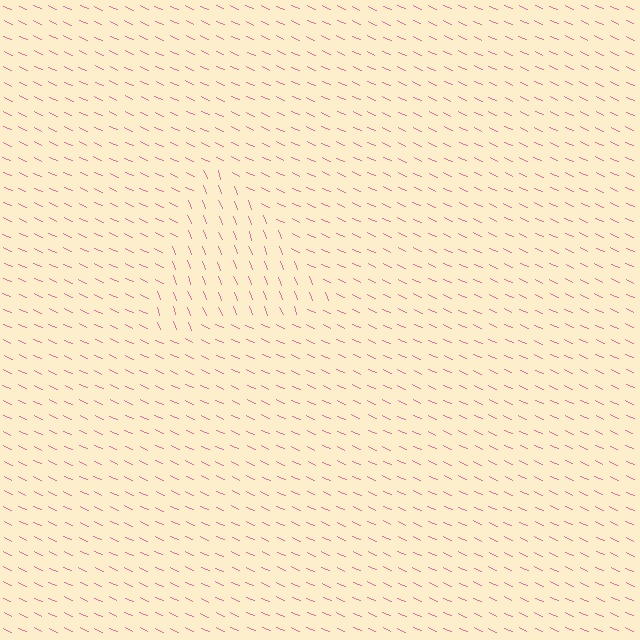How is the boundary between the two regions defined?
The boundary is defined purely by a change in line orientation (approximately 45 degrees difference). All lines are the same color and thickness.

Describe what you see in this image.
The image is filled with small pink line segments. A triangle region in the image has lines oriented differently from the surrounding lines, creating a visible texture boundary.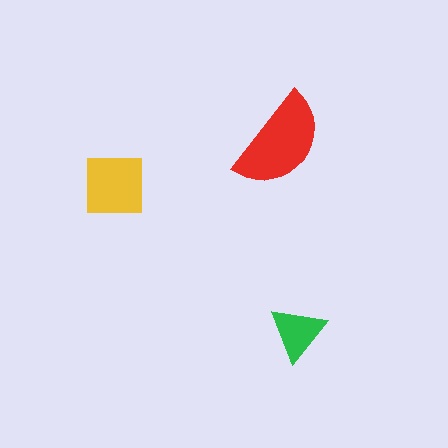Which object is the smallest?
The green triangle.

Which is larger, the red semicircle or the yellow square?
The red semicircle.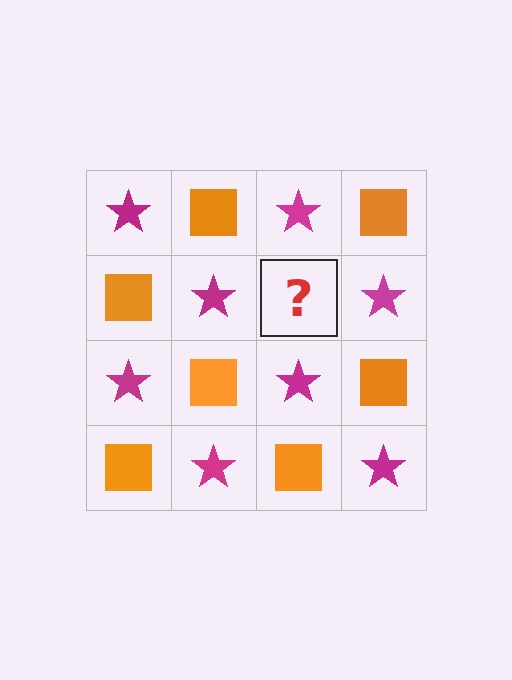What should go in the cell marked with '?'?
The missing cell should contain an orange square.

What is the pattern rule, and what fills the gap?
The rule is that it alternates magenta star and orange square in a checkerboard pattern. The gap should be filled with an orange square.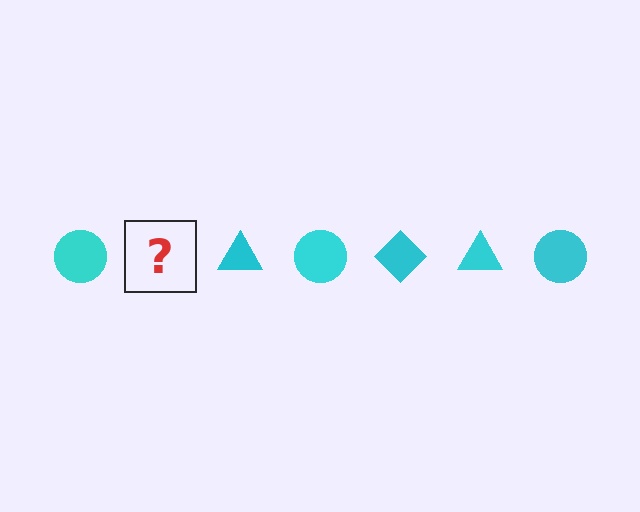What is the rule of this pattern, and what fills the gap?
The rule is that the pattern cycles through circle, diamond, triangle shapes in cyan. The gap should be filled with a cyan diamond.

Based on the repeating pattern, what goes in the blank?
The blank should be a cyan diamond.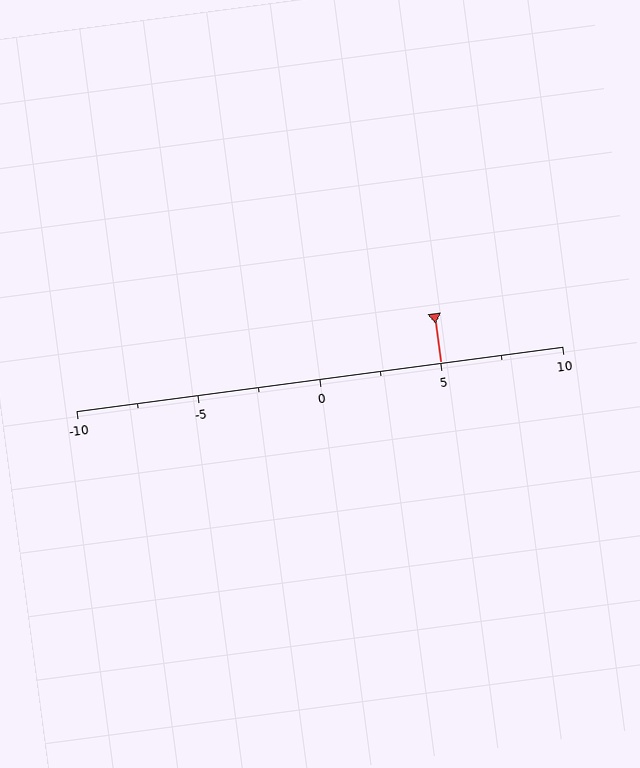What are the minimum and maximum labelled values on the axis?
The axis runs from -10 to 10.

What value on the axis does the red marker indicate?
The marker indicates approximately 5.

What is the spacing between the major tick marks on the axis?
The major ticks are spaced 5 apart.